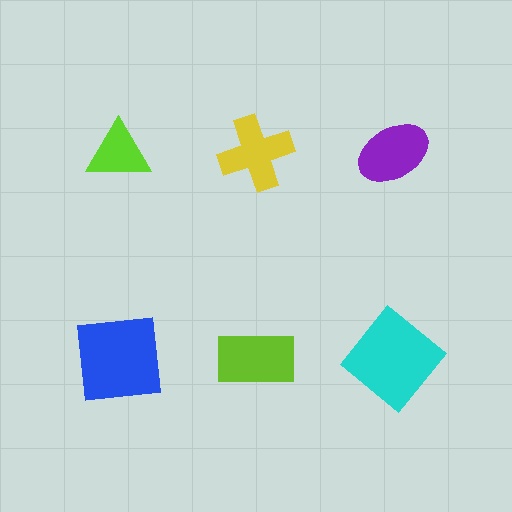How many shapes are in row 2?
3 shapes.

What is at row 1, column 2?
A yellow cross.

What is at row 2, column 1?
A blue square.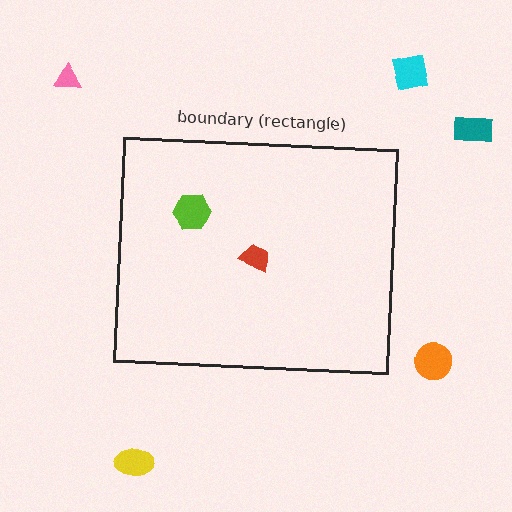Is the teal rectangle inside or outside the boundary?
Outside.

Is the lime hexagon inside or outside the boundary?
Inside.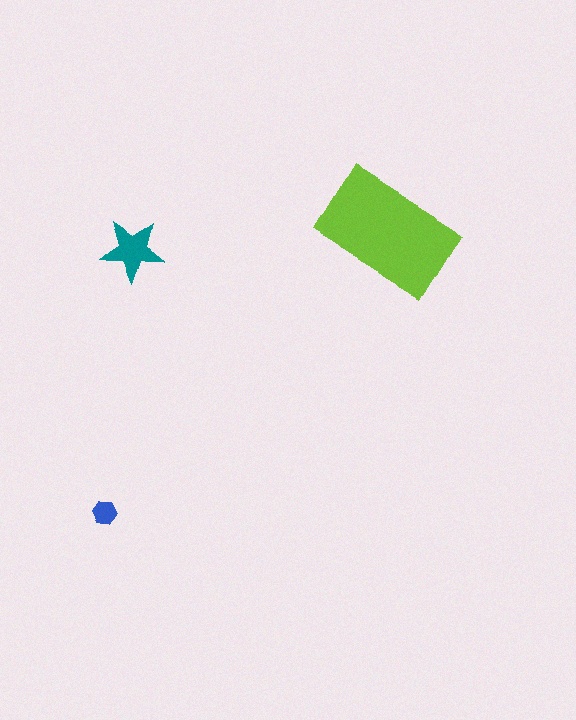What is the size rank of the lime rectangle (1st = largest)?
1st.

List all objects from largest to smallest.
The lime rectangle, the teal star, the blue hexagon.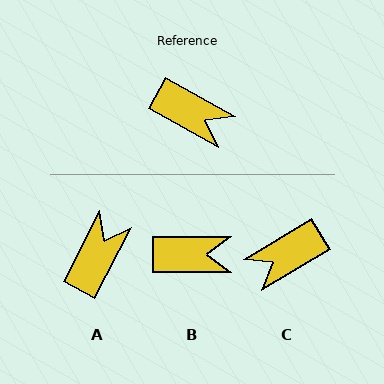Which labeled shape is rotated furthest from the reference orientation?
C, about 121 degrees away.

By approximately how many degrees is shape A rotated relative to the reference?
Approximately 92 degrees counter-clockwise.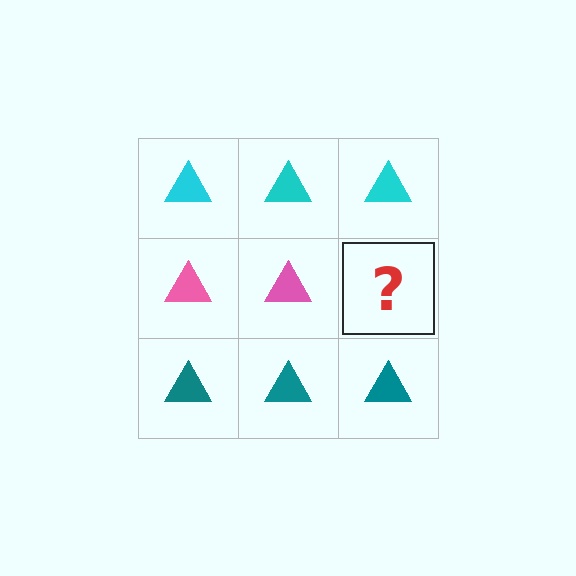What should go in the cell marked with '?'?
The missing cell should contain a pink triangle.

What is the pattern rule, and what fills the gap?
The rule is that each row has a consistent color. The gap should be filled with a pink triangle.